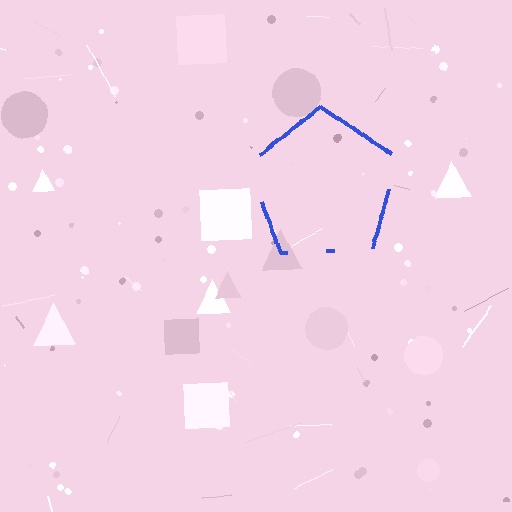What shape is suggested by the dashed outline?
The dashed outline suggests a pentagon.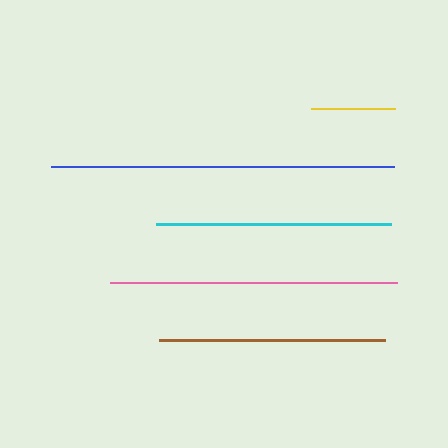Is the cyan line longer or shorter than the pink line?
The pink line is longer than the cyan line.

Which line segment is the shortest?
The yellow line is the shortest at approximately 84 pixels.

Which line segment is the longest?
The blue line is the longest at approximately 343 pixels.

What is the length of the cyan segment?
The cyan segment is approximately 235 pixels long.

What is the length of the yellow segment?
The yellow segment is approximately 84 pixels long.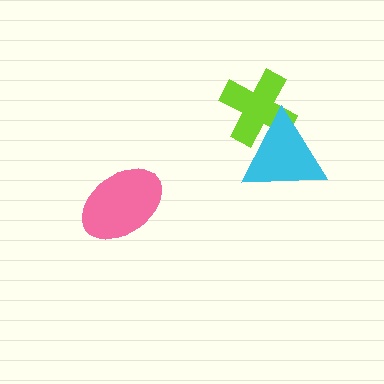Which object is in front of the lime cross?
The cyan triangle is in front of the lime cross.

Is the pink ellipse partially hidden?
No, no other shape covers it.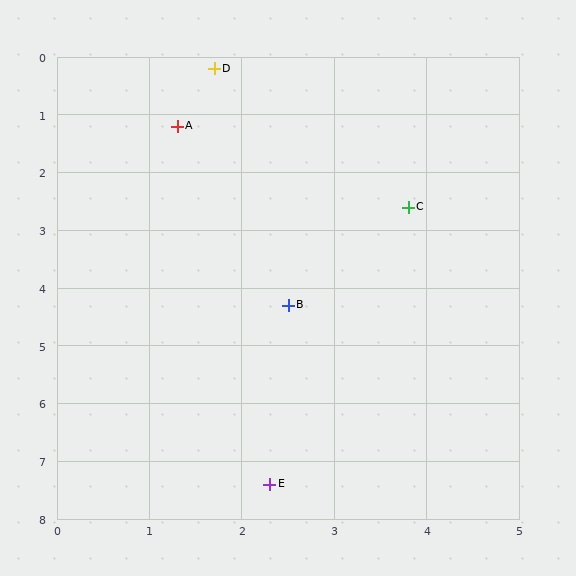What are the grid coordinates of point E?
Point E is at approximately (2.3, 7.4).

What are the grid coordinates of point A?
Point A is at approximately (1.3, 1.2).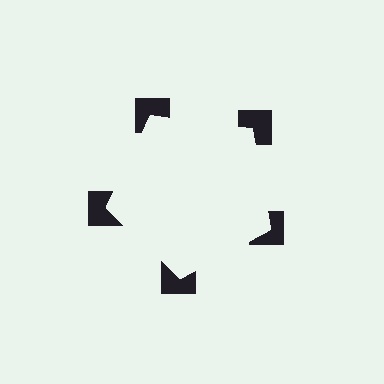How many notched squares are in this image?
There are 5 — one at each vertex of the illusory pentagon.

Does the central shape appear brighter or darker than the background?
It typically appears slightly brighter than the background, even though no actual brightness change is drawn.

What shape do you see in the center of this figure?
An illusory pentagon — its edges are inferred from the aligned wedge cuts in the notched squares, not physically drawn.